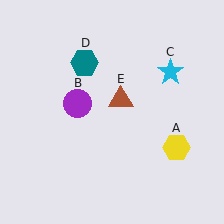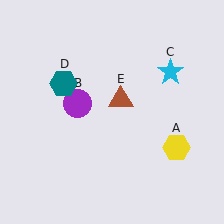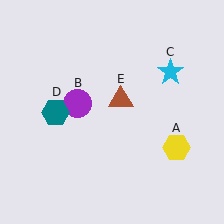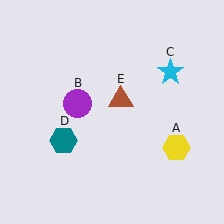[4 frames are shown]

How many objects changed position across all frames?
1 object changed position: teal hexagon (object D).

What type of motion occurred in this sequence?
The teal hexagon (object D) rotated counterclockwise around the center of the scene.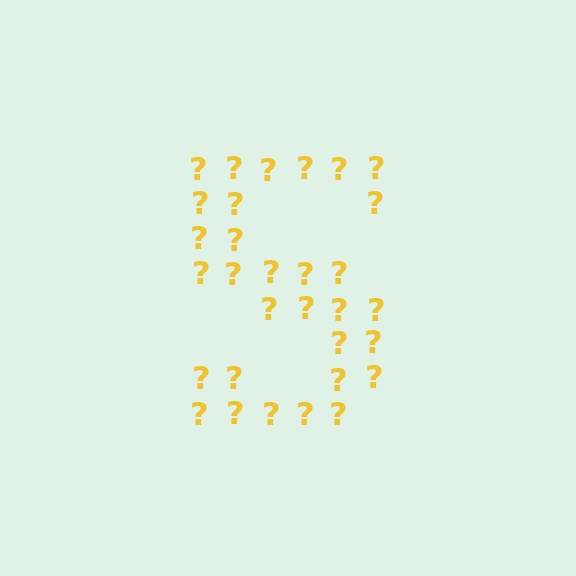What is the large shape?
The large shape is the letter S.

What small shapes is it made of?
It is made of small question marks.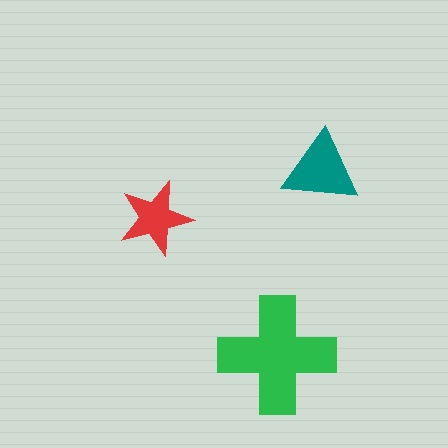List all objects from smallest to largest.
The red star, the teal triangle, the green cross.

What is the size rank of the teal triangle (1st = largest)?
2nd.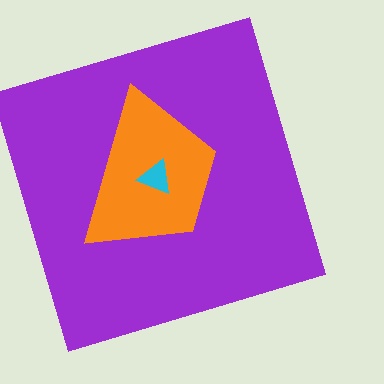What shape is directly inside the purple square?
The orange trapezoid.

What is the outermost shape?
The purple square.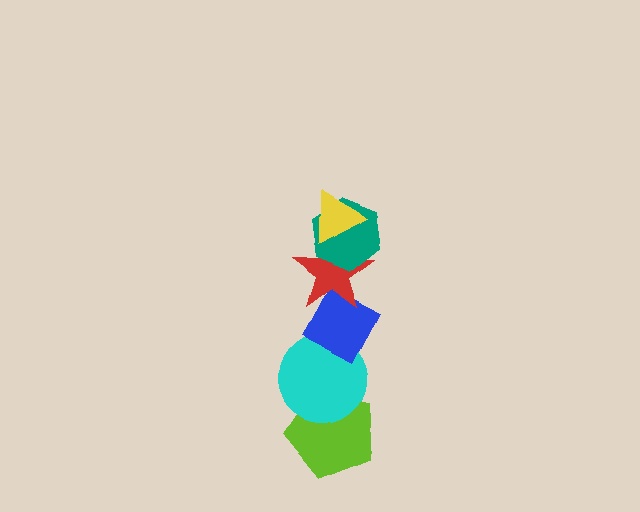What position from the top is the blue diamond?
The blue diamond is 4th from the top.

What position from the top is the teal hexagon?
The teal hexagon is 2nd from the top.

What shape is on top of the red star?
The teal hexagon is on top of the red star.